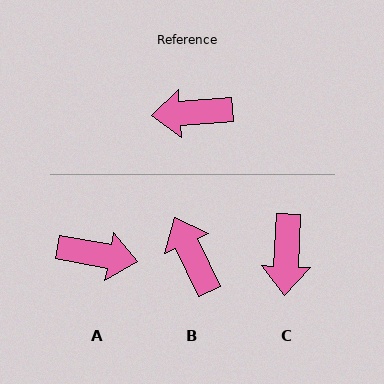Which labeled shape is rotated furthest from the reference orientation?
A, about 165 degrees away.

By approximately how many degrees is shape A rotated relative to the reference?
Approximately 165 degrees counter-clockwise.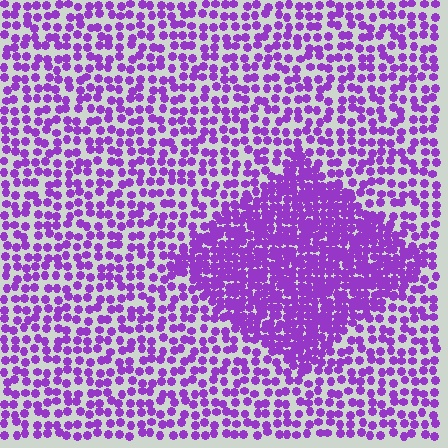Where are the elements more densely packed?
The elements are more densely packed inside the diamond boundary.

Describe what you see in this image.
The image contains small purple elements arranged at two different densities. A diamond-shaped region is visible where the elements are more densely packed than the surrounding area.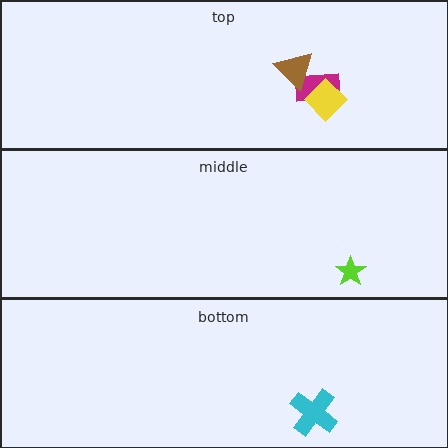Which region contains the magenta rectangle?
The top region.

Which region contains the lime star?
The middle region.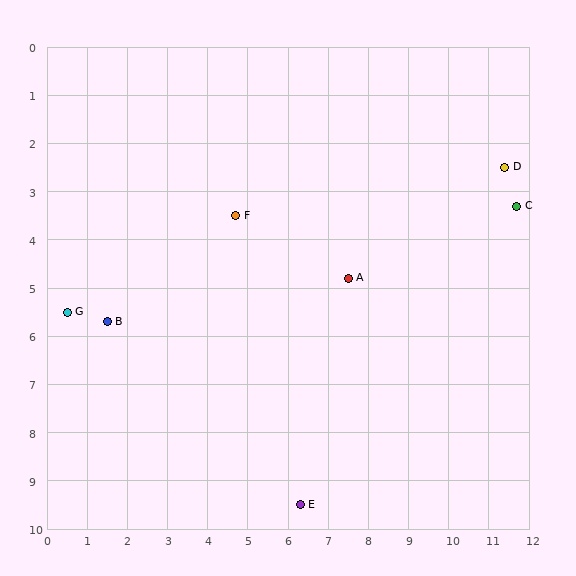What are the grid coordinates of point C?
Point C is at approximately (11.7, 3.3).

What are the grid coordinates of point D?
Point D is at approximately (11.4, 2.5).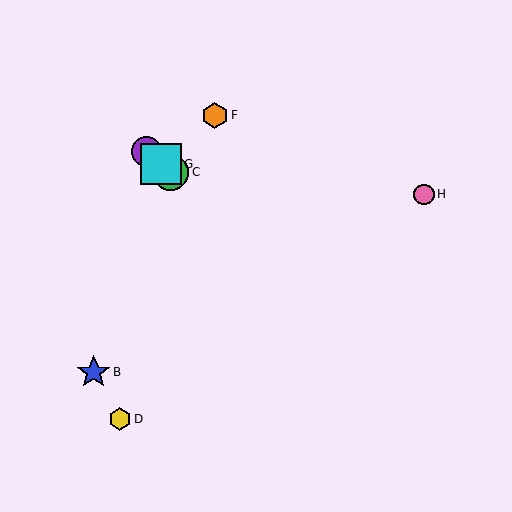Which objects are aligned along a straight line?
Objects A, C, E, G are aligned along a straight line.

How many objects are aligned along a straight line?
4 objects (A, C, E, G) are aligned along a straight line.